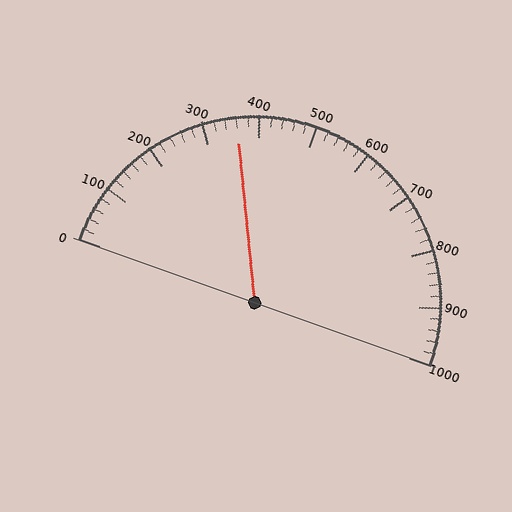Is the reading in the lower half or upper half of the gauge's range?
The reading is in the lower half of the range (0 to 1000).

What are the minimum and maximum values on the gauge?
The gauge ranges from 0 to 1000.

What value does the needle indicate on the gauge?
The needle indicates approximately 360.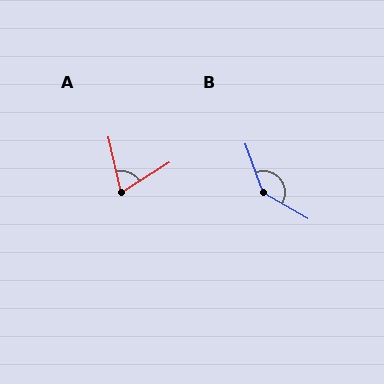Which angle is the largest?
B, at approximately 140 degrees.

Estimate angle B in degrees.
Approximately 140 degrees.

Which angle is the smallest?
A, at approximately 71 degrees.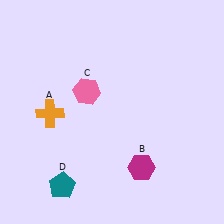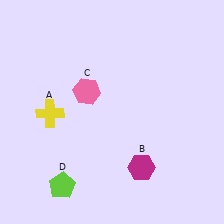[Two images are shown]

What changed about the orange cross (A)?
In Image 1, A is orange. In Image 2, it changed to yellow.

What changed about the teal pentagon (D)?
In Image 1, D is teal. In Image 2, it changed to lime.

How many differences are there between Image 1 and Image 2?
There are 2 differences between the two images.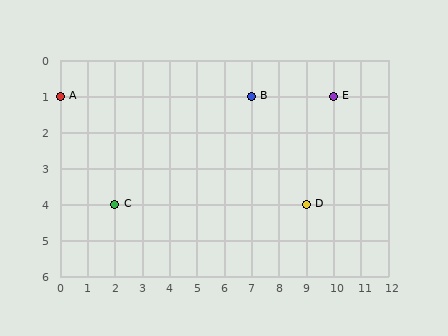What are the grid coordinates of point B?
Point B is at grid coordinates (7, 1).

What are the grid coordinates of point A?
Point A is at grid coordinates (0, 1).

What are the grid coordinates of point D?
Point D is at grid coordinates (9, 4).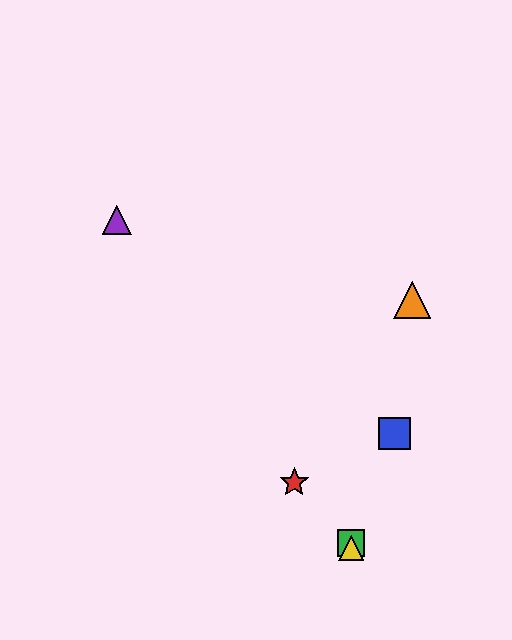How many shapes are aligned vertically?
2 shapes (the green square, the yellow triangle) are aligned vertically.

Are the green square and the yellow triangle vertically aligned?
Yes, both are at x≈351.